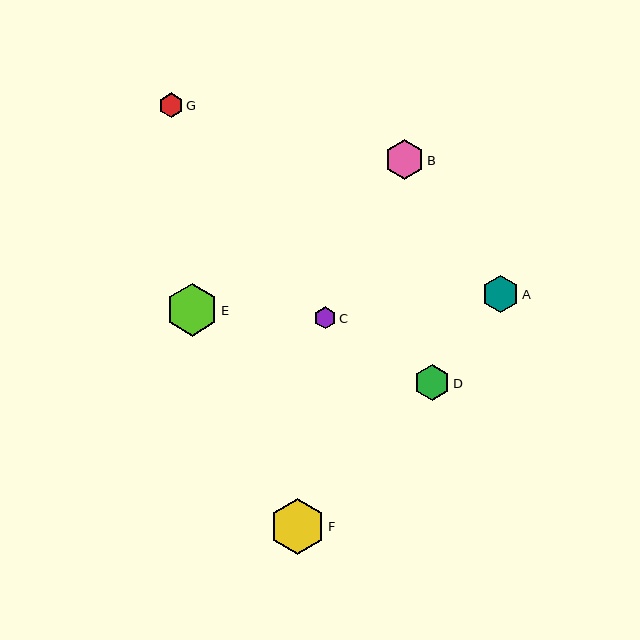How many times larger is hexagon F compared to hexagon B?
Hexagon F is approximately 1.4 times the size of hexagon B.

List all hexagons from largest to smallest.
From largest to smallest: F, E, B, A, D, G, C.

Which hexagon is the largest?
Hexagon F is the largest with a size of approximately 56 pixels.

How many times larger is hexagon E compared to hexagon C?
Hexagon E is approximately 2.4 times the size of hexagon C.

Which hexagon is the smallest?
Hexagon C is the smallest with a size of approximately 22 pixels.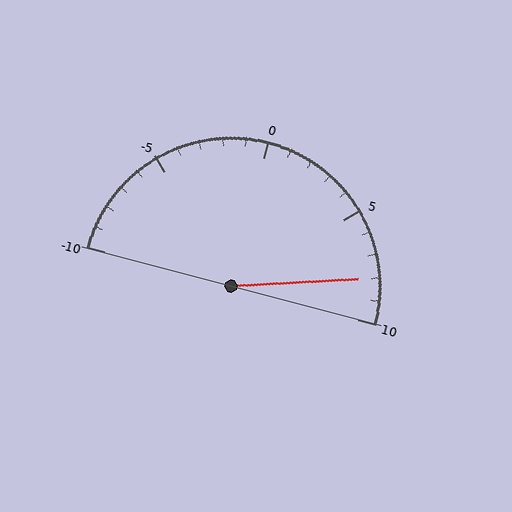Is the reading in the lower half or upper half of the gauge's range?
The reading is in the upper half of the range (-10 to 10).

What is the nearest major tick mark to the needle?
The nearest major tick mark is 10.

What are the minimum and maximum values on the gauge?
The gauge ranges from -10 to 10.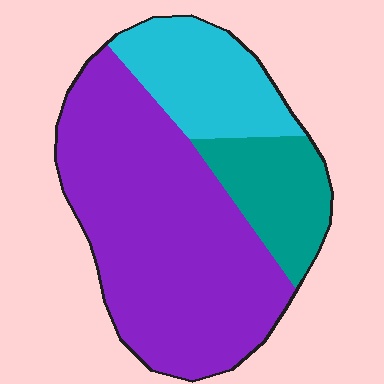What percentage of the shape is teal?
Teal takes up about one sixth (1/6) of the shape.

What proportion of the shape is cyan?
Cyan covers about 20% of the shape.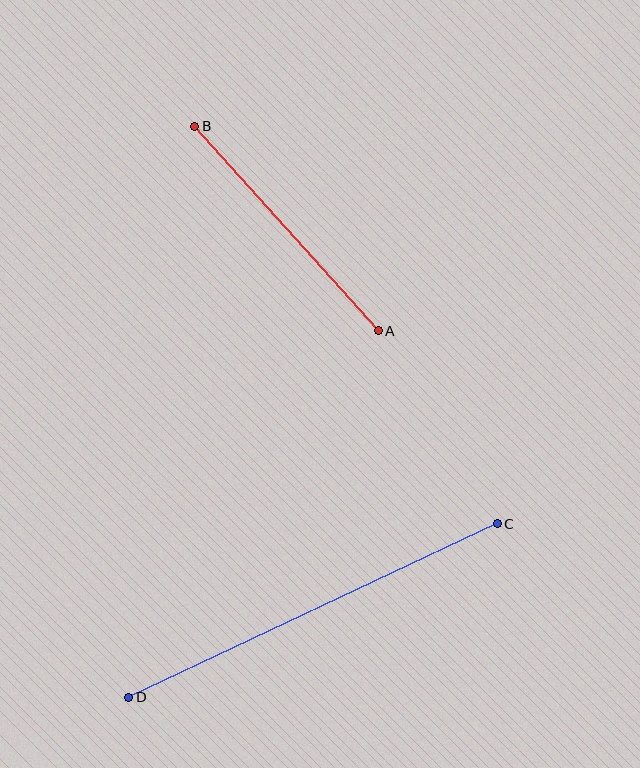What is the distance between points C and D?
The distance is approximately 407 pixels.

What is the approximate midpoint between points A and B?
The midpoint is at approximately (286, 228) pixels.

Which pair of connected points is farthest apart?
Points C and D are farthest apart.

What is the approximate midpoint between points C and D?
The midpoint is at approximately (313, 610) pixels.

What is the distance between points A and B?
The distance is approximately 275 pixels.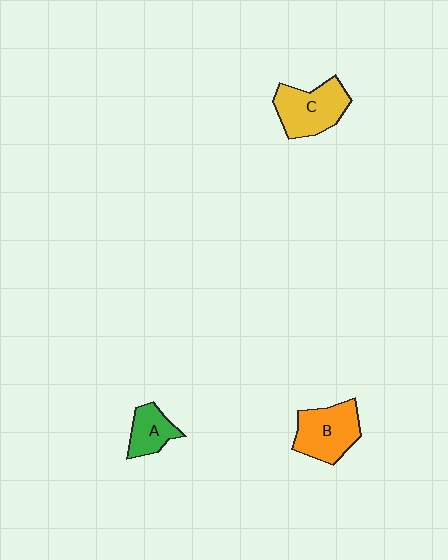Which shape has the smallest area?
Shape A (green).